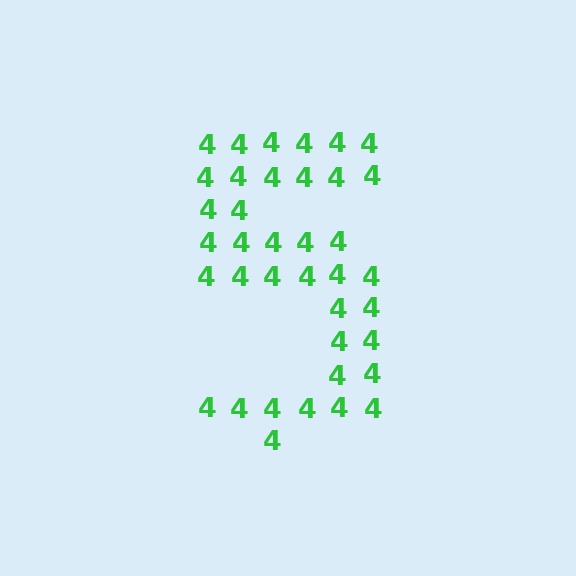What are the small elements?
The small elements are digit 4's.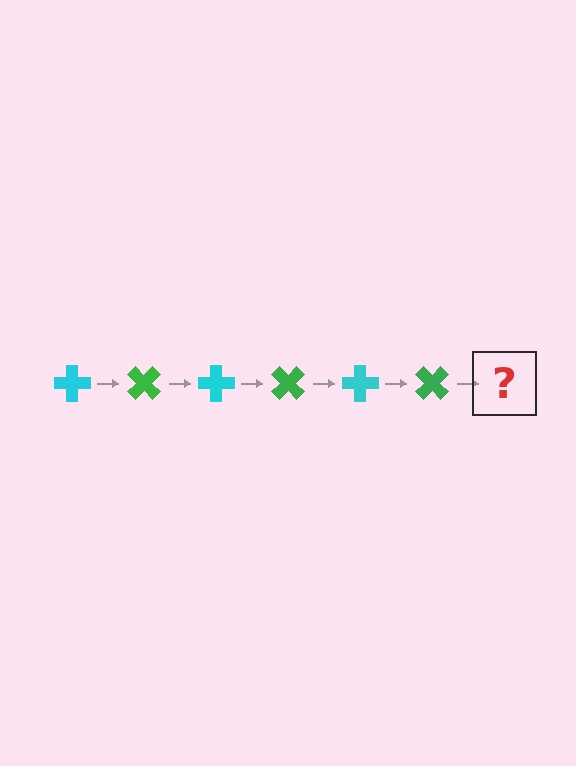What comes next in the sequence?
The next element should be a cyan cross, rotated 270 degrees from the start.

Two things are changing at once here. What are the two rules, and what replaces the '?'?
The two rules are that it rotates 45 degrees each step and the color cycles through cyan and green. The '?' should be a cyan cross, rotated 270 degrees from the start.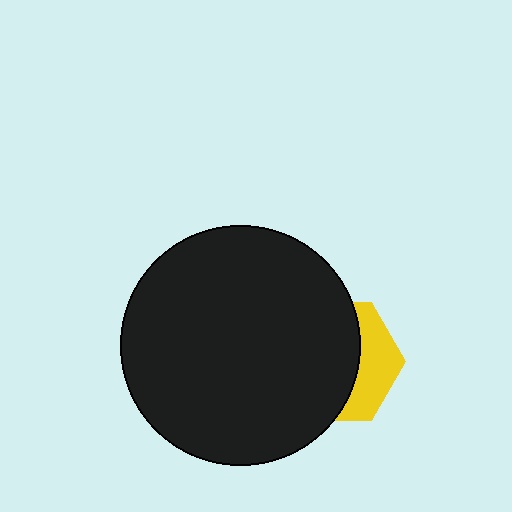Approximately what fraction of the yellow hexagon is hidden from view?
Roughly 67% of the yellow hexagon is hidden behind the black circle.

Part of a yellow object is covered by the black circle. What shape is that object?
It is a hexagon.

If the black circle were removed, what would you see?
You would see the complete yellow hexagon.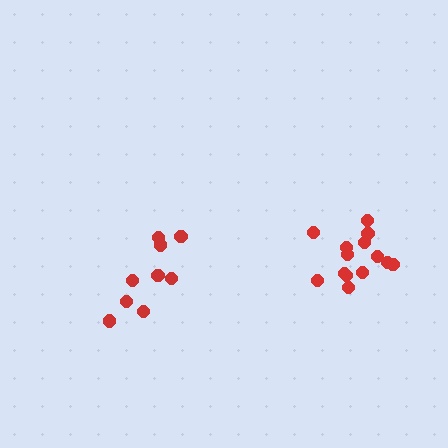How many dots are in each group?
Group 1: 9 dots, Group 2: 14 dots (23 total).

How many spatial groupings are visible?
There are 2 spatial groupings.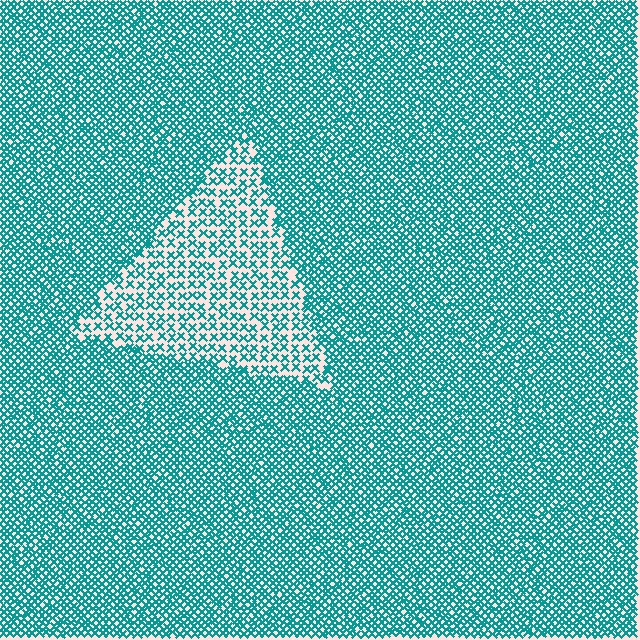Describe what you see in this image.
The image contains small teal elements arranged at two different densities. A triangle-shaped region is visible where the elements are less densely packed than the surrounding area.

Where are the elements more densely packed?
The elements are more densely packed outside the triangle boundary.